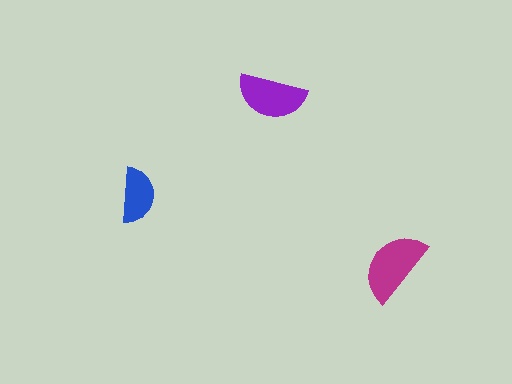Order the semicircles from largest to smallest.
the magenta one, the purple one, the blue one.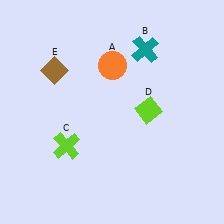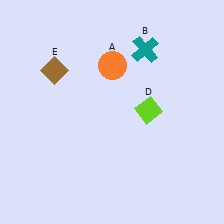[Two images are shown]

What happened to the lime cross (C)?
The lime cross (C) was removed in Image 2. It was in the bottom-left area of Image 1.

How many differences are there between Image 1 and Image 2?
There is 1 difference between the two images.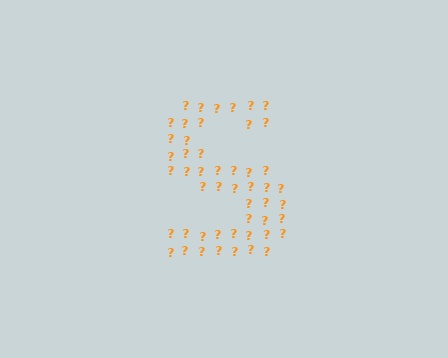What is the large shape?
The large shape is the letter S.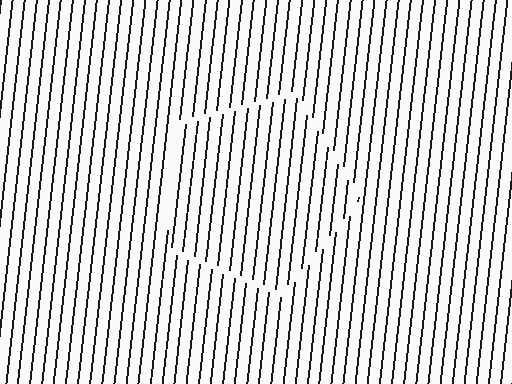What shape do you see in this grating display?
An illusory pentagon. The interior of the shape contains the same grating, shifted by half a period — the contour is defined by the phase discontinuity where line-ends from the inner and outer gratings abut.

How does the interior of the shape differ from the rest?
The interior of the shape contains the same grating, shifted by half a period — the contour is defined by the phase discontinuity where line-ends from the inner and outer gratings abut.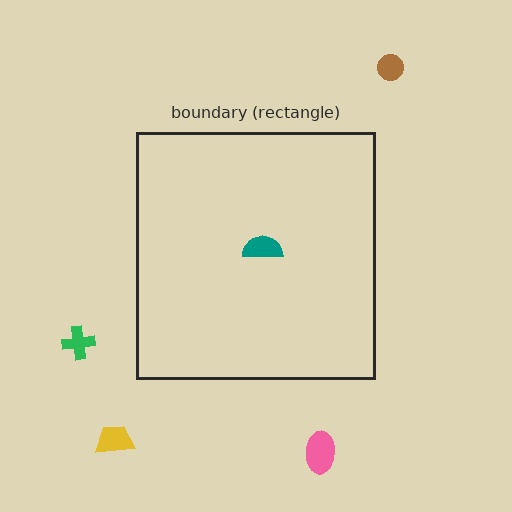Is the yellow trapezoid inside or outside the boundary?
Outside.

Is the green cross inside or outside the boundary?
Outside.